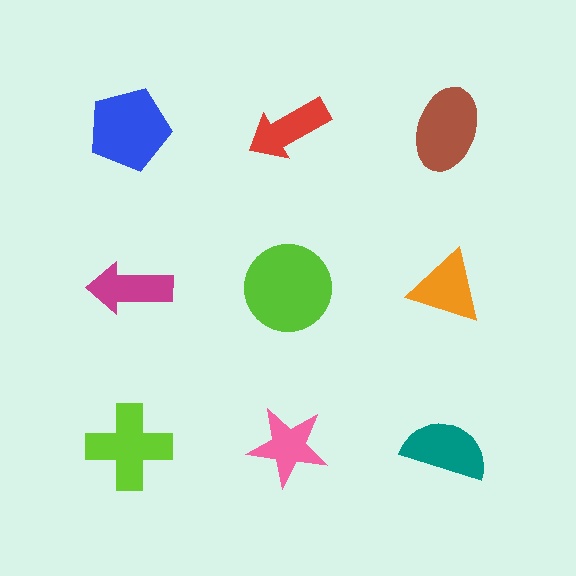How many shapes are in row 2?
3 shapes.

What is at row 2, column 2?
A lime circle.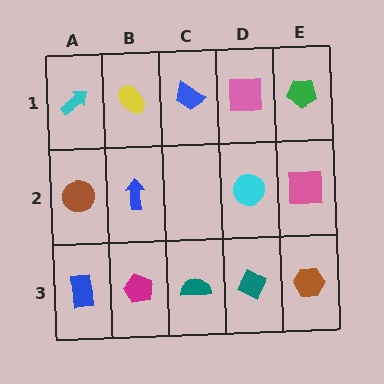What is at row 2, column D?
A cyan circle.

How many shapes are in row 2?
4 shapes.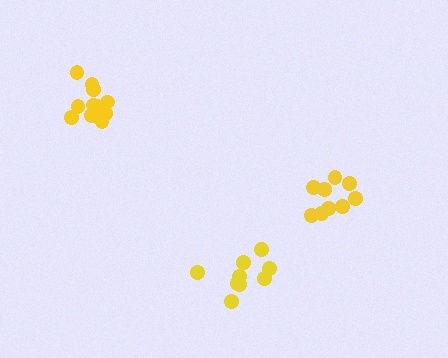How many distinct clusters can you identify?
There are 3 distinct clusters.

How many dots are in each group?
Group 1: 9 dots, Group 2: 13 dots, Group 3: 9 dots (31 total).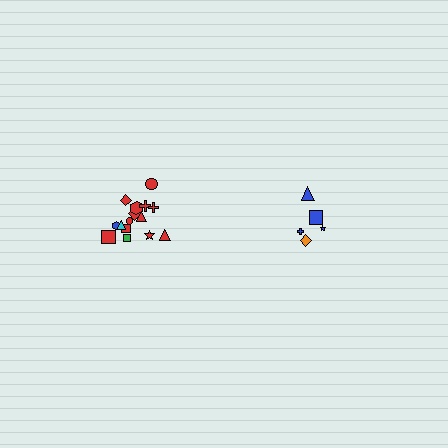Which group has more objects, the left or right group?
The left group.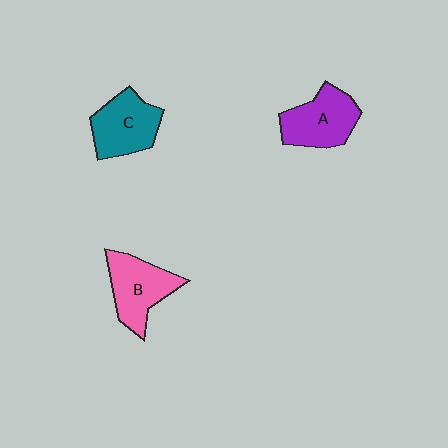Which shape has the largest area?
Shape B (pink).